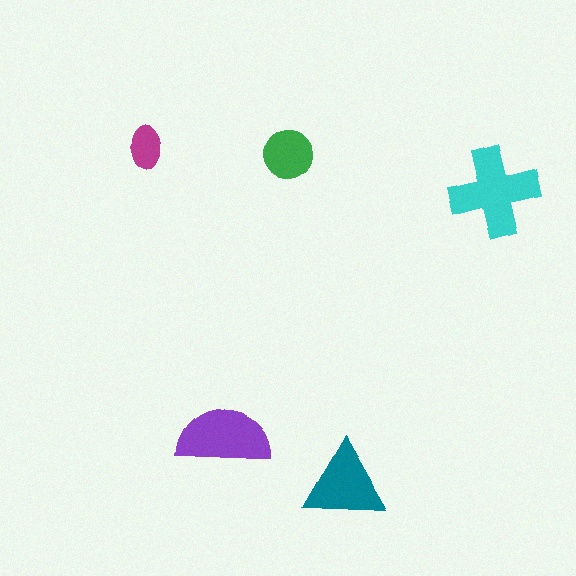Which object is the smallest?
The magenta ellipse.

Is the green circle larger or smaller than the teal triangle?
Smaller.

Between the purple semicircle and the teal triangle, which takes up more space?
The purple semicircle.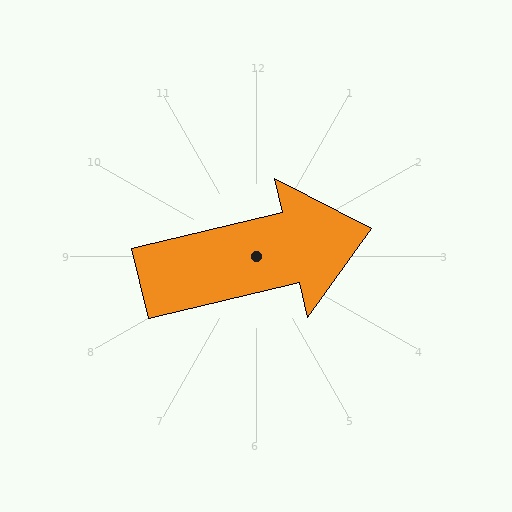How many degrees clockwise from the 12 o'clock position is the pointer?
Approximately 77 degrees.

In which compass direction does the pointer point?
East.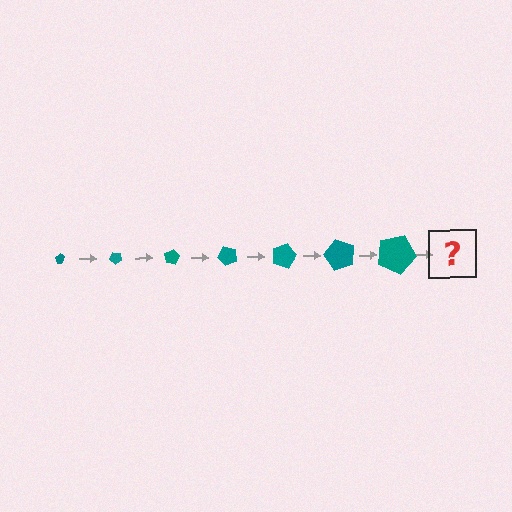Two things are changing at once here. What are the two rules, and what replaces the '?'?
The two rules are that the pentagon grows larger each step and it rotates 40 degrees each step. The '?' should be a pentagon, larger than the previous one and rotated 280 degrees from the start.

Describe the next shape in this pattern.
It should be a pentagon, larger than the previous one and rotated 280 degrees from the start.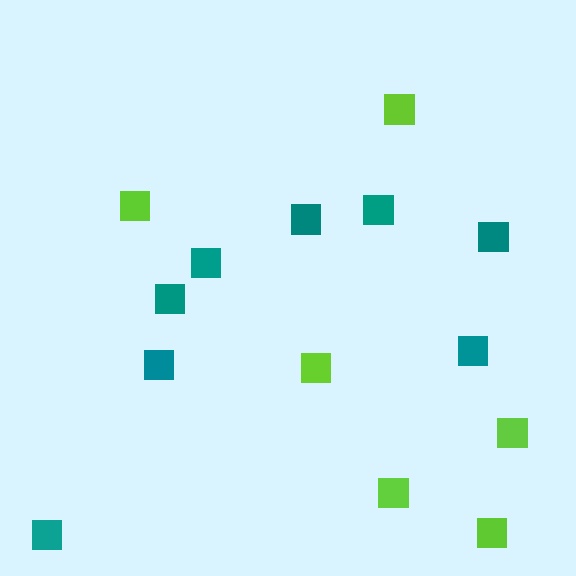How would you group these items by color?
There are 2 groups: one group of lime squares (6) and one group of teal squares (8).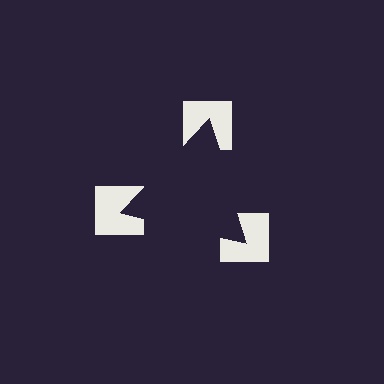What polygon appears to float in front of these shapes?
An illusory triangle — its edges are inferred from the aligned wedge cuts in the notched squares, not physically drawn.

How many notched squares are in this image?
There are 3 — one at each vertex of the illusory triangle.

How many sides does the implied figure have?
3 sides.